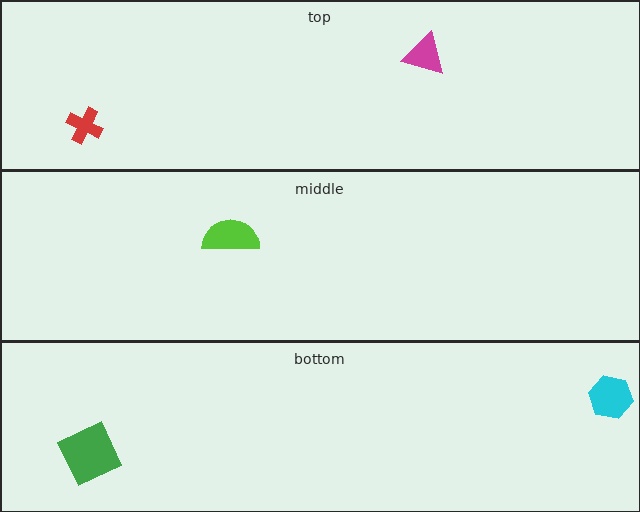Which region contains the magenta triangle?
The top region.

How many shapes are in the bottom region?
2.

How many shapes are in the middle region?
1.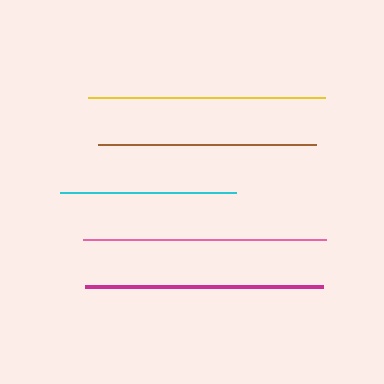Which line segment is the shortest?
The cyan line is the shortest at approximately 176 pixels.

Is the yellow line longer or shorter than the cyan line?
The yellow line is longer than the cyan line.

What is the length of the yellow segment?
The yellow segment is approximately 237 pixels long.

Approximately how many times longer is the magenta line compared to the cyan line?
The magenta line is approximately 1.3 times the length of the cyan line.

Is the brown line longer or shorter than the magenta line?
The magenta line is longer than the brown line.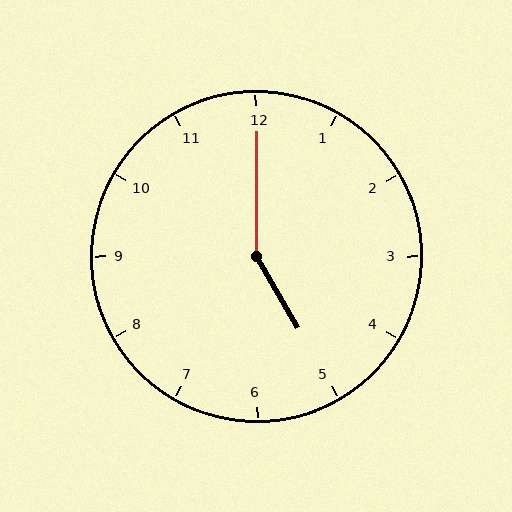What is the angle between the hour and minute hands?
Approximately 150 degrees.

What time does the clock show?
5:00.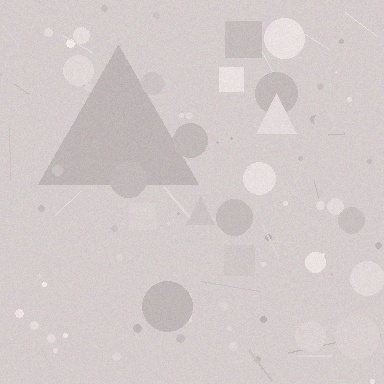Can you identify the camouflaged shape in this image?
The camouflaged shape is a triangle.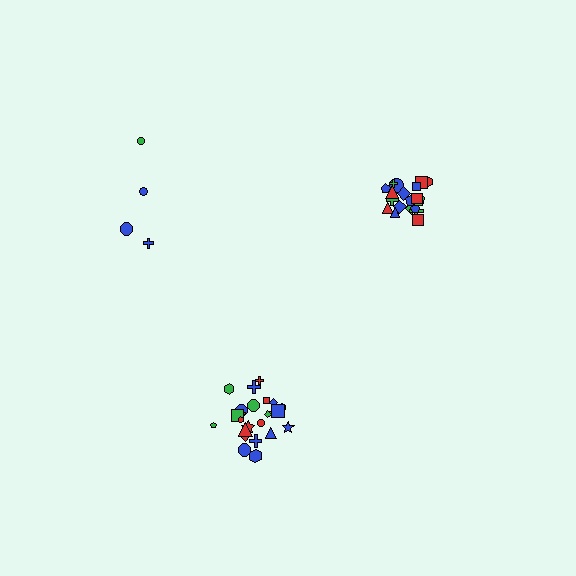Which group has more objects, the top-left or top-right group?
The top-right group.